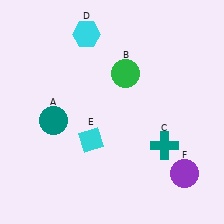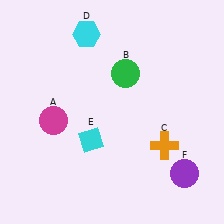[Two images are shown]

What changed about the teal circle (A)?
In Image 1, A is teal. In Image 2, it changed to magenta.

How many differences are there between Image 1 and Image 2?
There are 2 differences between the two images.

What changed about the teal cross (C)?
In Image 1, C is teal. In Image 2, it changed to orange.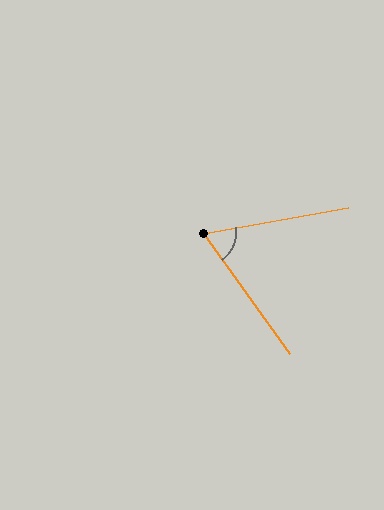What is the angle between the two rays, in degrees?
Approximately 64 degrees.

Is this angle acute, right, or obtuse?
It is acute.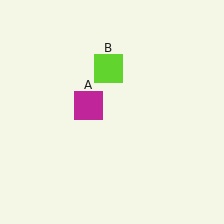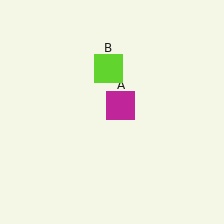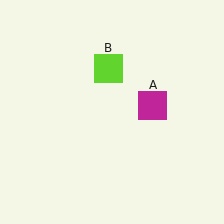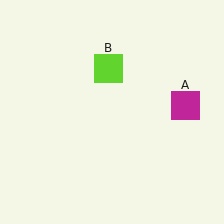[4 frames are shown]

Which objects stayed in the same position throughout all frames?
Lime square (object B) remained stationary.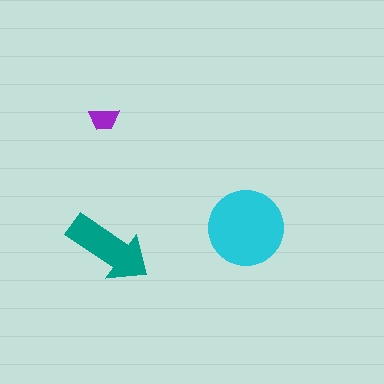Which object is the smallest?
The purple trapezoid.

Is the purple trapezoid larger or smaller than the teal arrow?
Smaller.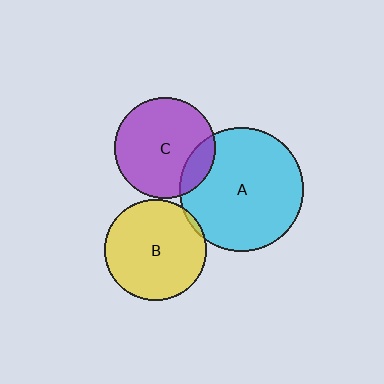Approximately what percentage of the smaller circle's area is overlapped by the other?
Approximately 5%.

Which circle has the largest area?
Circle A (cyan).